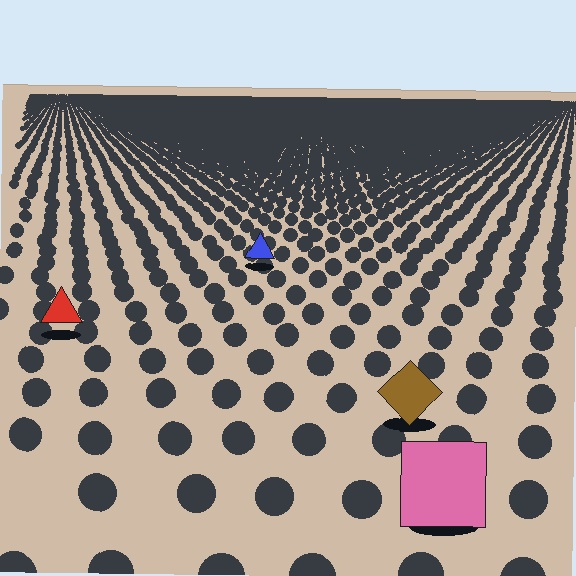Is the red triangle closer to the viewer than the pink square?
No. The pink square is closer — you can tell from the texture gradient: the ground texture is coarser near it.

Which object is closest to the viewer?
The pink square is closest. The texture marks near it are larger and more spread out.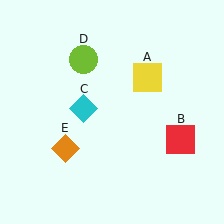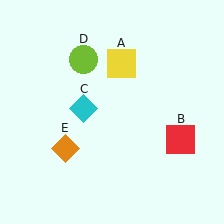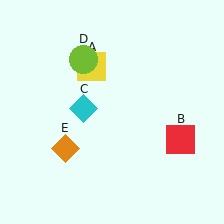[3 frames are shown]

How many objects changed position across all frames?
1 object changed position: yellow square (object A).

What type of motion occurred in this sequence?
The yellow square (object A) rotated counterclockwise around the center of the scene.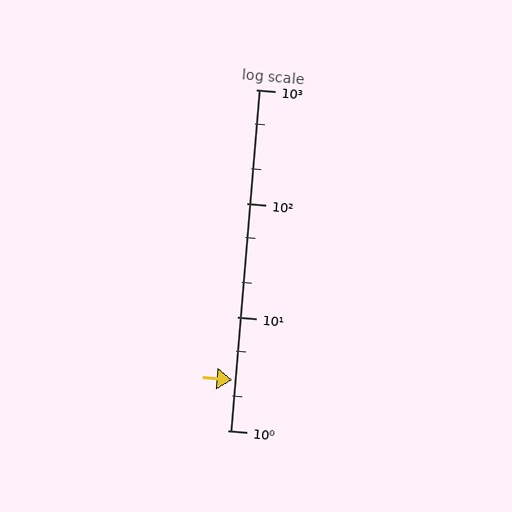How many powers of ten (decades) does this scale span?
The scale spans 3 decades, from 1 to 1000.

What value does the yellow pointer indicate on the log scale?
The pointer indicates approximately 2.8.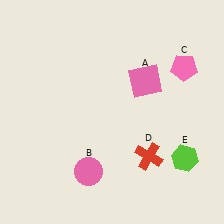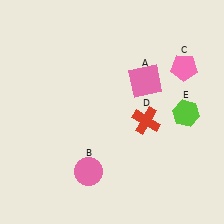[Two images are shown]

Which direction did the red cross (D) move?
The red cross (D) moved up.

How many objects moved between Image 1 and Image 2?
2 objects moved between the two images.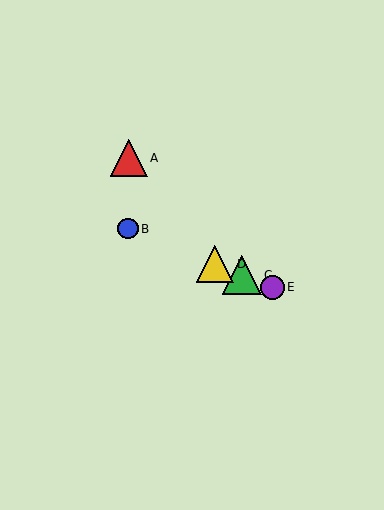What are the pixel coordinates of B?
Object B is at (128, 229).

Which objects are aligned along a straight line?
Objects B, C, D, E are aligned along a straight line.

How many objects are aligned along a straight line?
4 objects (B, C, D, E) are aligned along a straight line.